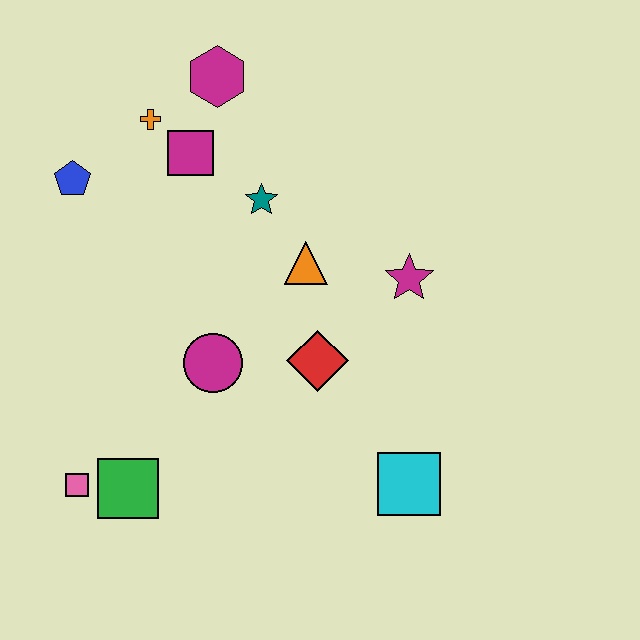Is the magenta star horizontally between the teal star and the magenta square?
No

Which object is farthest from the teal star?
The pink square is farthest from the teal star.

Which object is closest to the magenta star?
The orange triangle is closest to the magenta star.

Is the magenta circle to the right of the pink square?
Yes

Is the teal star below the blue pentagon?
Yes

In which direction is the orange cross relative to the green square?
The orange cross is above the green square.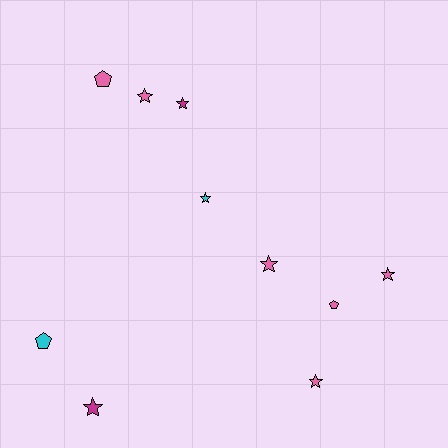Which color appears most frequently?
Pink, with 6 objects.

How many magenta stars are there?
There are 2 magenta stars.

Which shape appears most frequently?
Star, with 7 objects.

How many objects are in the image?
There are 10 objects.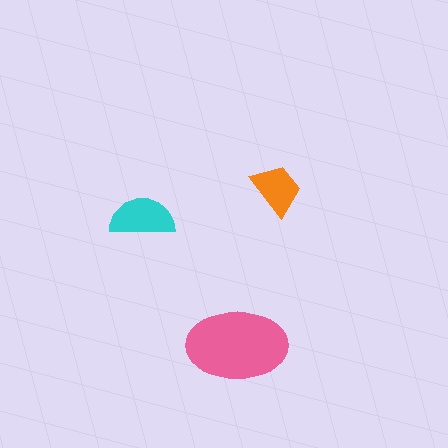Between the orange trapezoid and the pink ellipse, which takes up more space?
The pink ellipse.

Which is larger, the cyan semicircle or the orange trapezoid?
The cyan semicircle.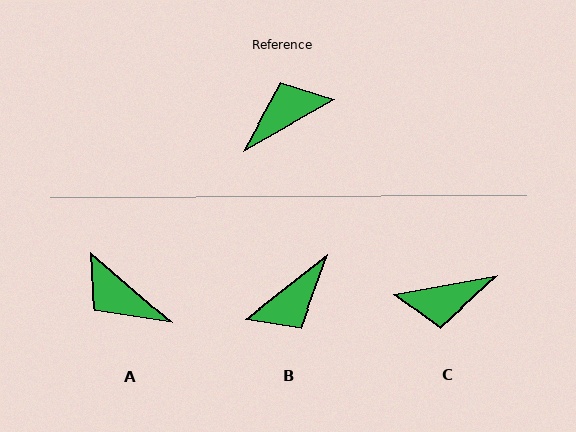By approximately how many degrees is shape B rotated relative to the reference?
Approximately 172 degrees clockwise.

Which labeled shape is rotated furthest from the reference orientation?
B, about 172 degrees away.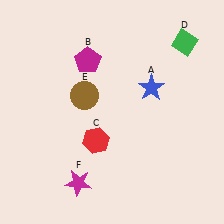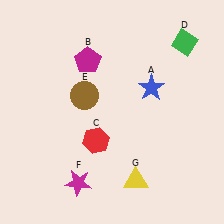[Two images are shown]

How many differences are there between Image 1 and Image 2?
There is 1 difference between the two images.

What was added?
A yellow triangle (G) was added in Image 2.